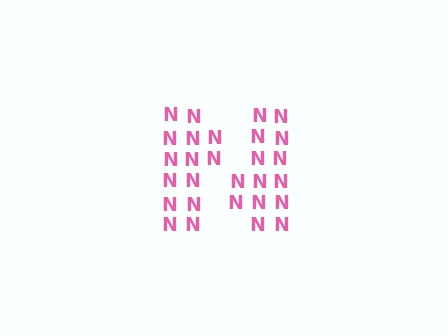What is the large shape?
The large shape is the letter N.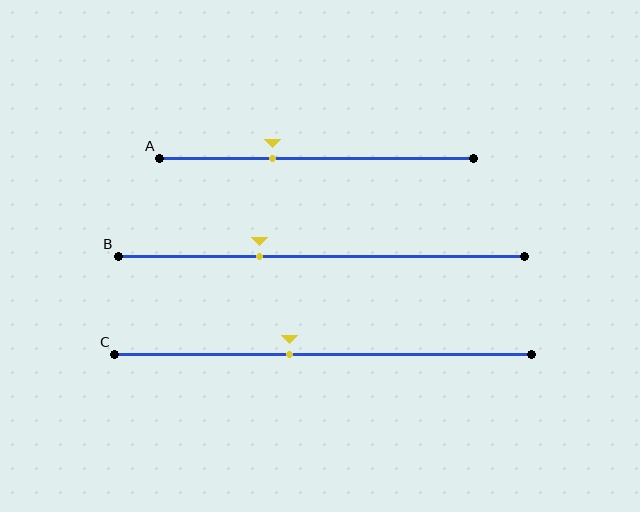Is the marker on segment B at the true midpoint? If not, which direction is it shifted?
No, the marker on segment B is shifted to the left by about 15% of the segment length.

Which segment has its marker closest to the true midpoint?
Segment C has its marker closest to the true midpoint.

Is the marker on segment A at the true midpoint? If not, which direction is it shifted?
No, the marker on segment A is shifted to the left by about 14% of the segment length.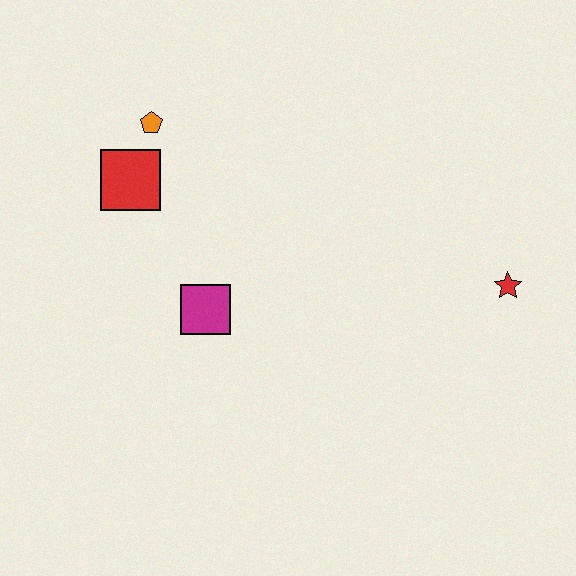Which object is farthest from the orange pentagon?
The red star is farthest from the orange pentagon.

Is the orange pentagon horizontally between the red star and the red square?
Yes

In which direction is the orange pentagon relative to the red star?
The orange pentagon is to the left of the red star.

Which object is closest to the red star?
The magenta square is closest to the red star.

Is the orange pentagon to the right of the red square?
Yes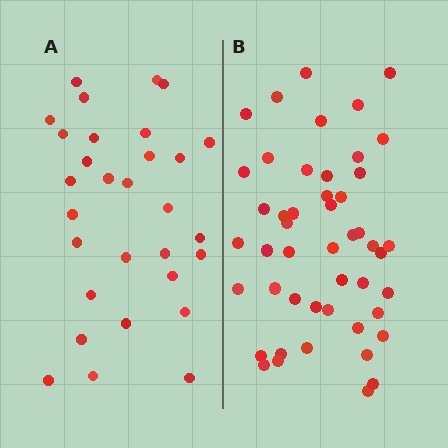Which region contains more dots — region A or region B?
Region B (the right region) has more dots.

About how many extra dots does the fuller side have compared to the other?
Region B has approximately 20 more dots than region A.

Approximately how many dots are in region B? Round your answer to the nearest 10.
About 50 dots. (The exact count is 48, which rounds to 50.)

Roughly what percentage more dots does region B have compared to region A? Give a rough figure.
About 60% more.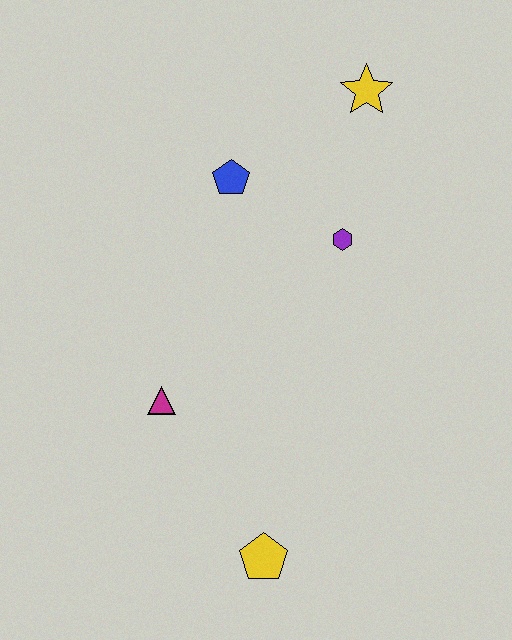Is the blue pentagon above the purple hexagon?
Yes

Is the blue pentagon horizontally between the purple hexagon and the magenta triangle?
Yes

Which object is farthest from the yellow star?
The yellow pentagon is farthest from the yellow star.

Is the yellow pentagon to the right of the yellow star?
No